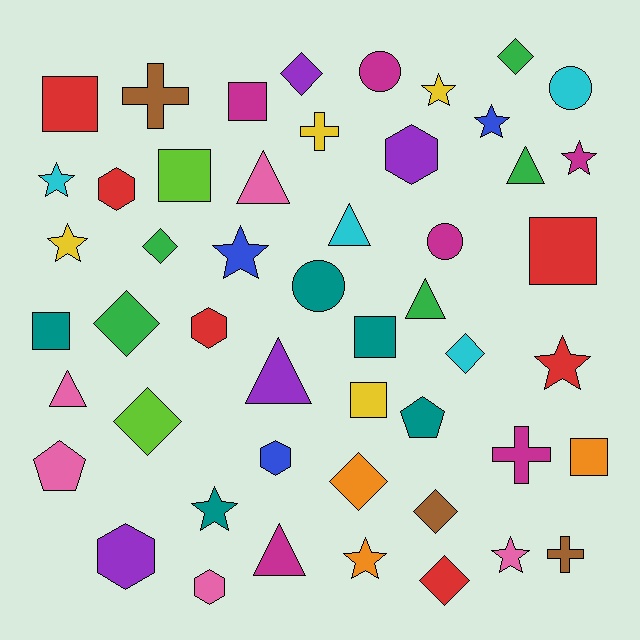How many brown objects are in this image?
There are 3 brown objects.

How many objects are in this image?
There are 50 objects.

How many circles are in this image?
There are 4 circles.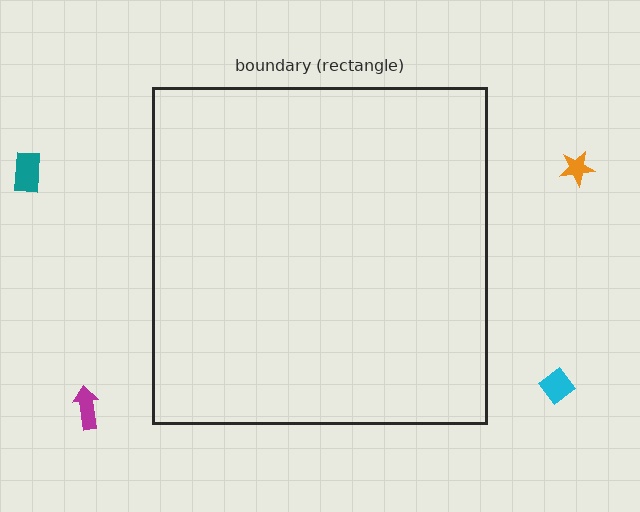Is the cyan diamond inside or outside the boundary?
Outside.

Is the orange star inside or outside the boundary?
Outside.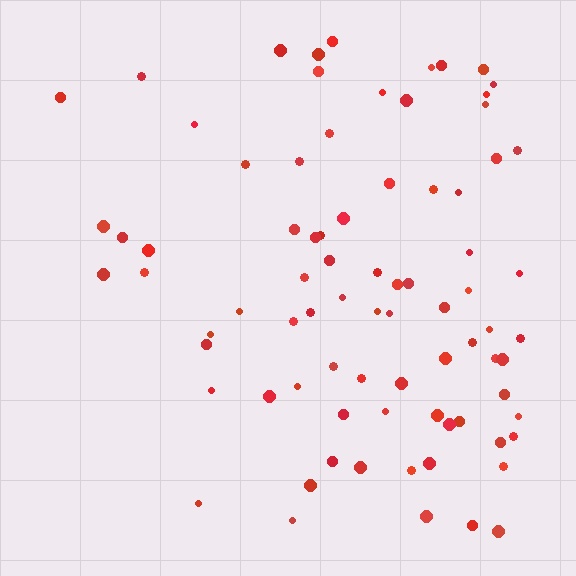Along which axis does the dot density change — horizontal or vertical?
Horizontal.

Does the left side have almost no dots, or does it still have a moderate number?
Still a moderate number, just noticeably fewer than the right.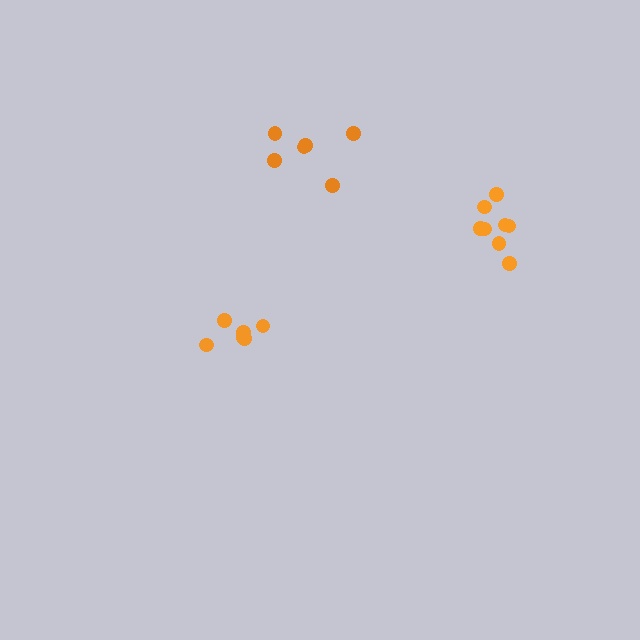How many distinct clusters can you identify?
There are 3 distinct clusters.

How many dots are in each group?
Group 1: 6 dots, Group 2: 8 dots, Group 3: 6 dots (20 total).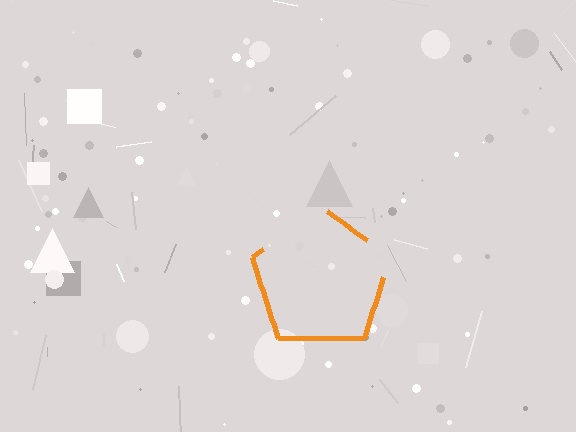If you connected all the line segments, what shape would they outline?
They would outline a pentagon.